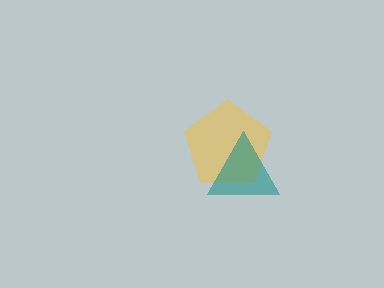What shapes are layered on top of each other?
The layered shapes are: a yellow pentagon, a teal triangle.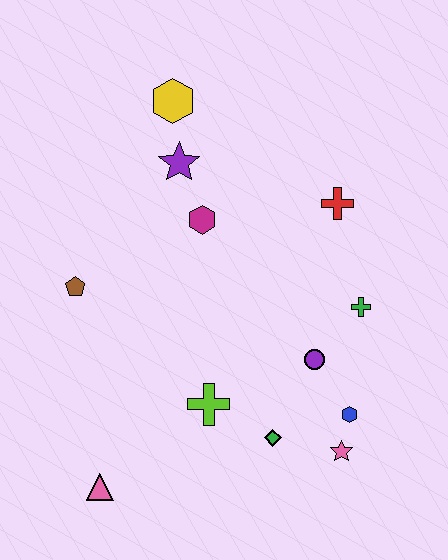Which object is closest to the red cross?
The green cross is closest to the red cross.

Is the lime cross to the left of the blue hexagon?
Yes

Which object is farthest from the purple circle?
The yellow hexagon is farthest from the purple circle.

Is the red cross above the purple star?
No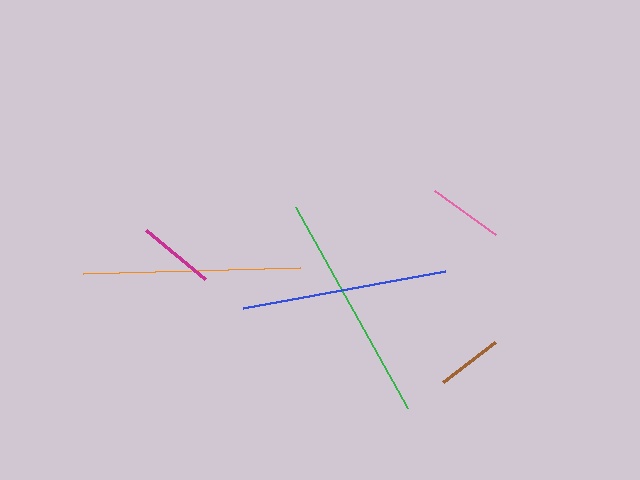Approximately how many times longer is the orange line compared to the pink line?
The orange line is approximately 2.9 times the length of the pink line.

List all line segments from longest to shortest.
From longest to shortest: green, orange, blue, magenta, pink, brown.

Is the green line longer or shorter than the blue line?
The green line is longer than the blue line.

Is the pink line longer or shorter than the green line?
The green line is longer than the pink line.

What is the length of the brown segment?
The brown segment is approximately 66 pixels long.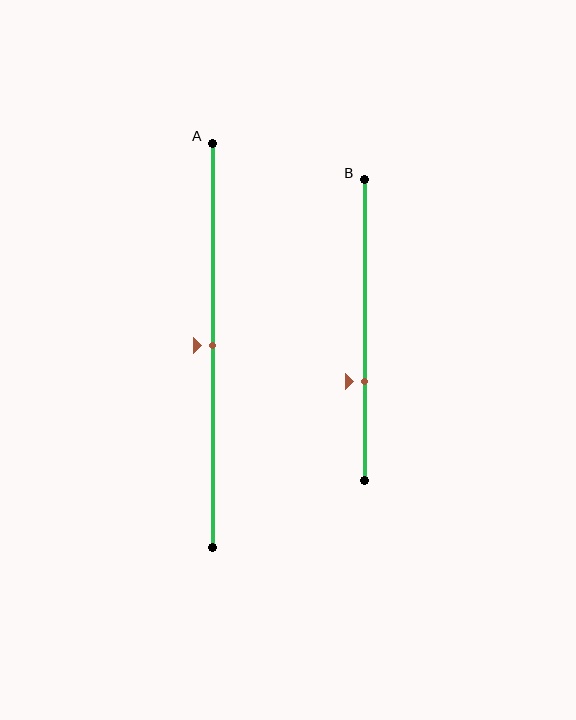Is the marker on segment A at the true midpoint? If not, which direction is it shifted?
Yes, the marker on segment A is at the true midpoint.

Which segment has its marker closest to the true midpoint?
Segment A has its marker closest to the true midpoint.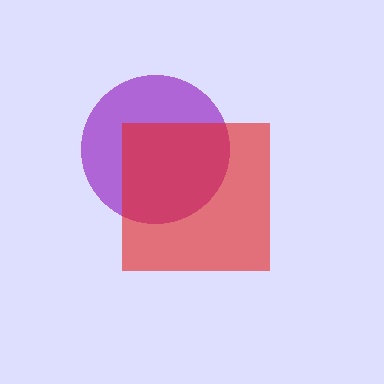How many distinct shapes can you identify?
There are 2 distinct shapes: a purple circle, a red square.